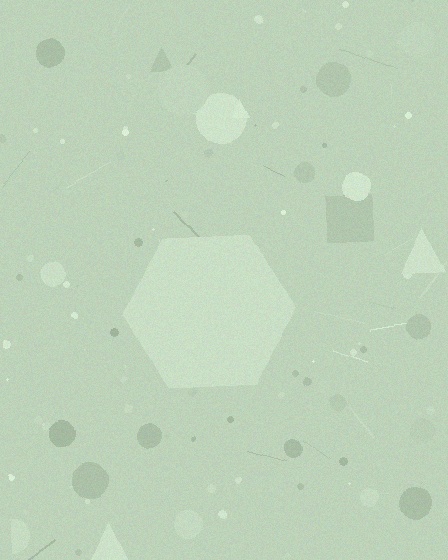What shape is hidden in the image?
A hexagon is hidden in the image.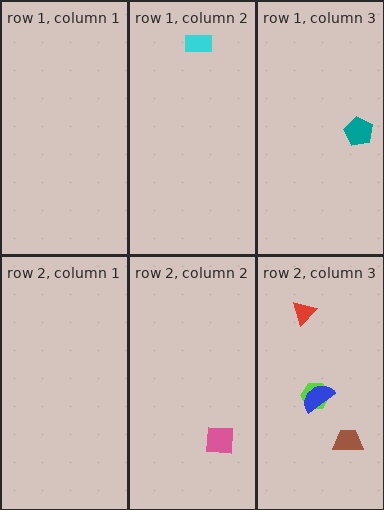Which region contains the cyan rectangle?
The row 1, column 2 region.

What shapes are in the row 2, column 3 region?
The lime hexagon, the blue semicircle, the red triangle, the brown trapezoid.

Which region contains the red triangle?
The row 2, column 3 region.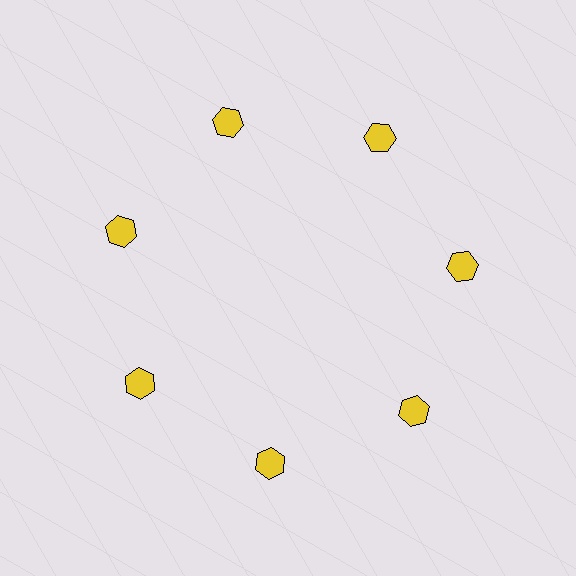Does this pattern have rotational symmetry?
Yes, this pattern has 7-fold rotational symmetry. It looks the same after rotating 51 degrees around the center.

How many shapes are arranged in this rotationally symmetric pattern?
There are 7 shapes, arranged in 7 groups of 1.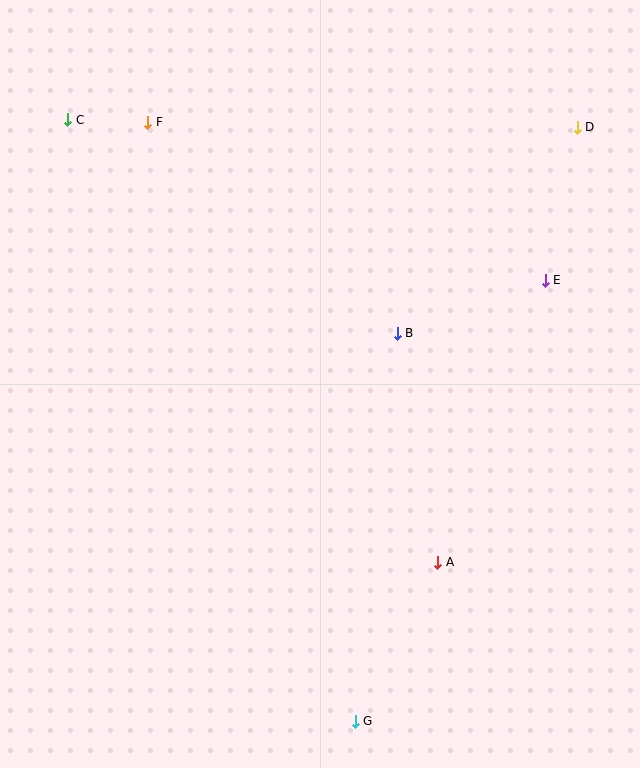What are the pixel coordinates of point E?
Point E is at (545, 280).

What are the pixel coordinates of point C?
Point C is at (68, 120).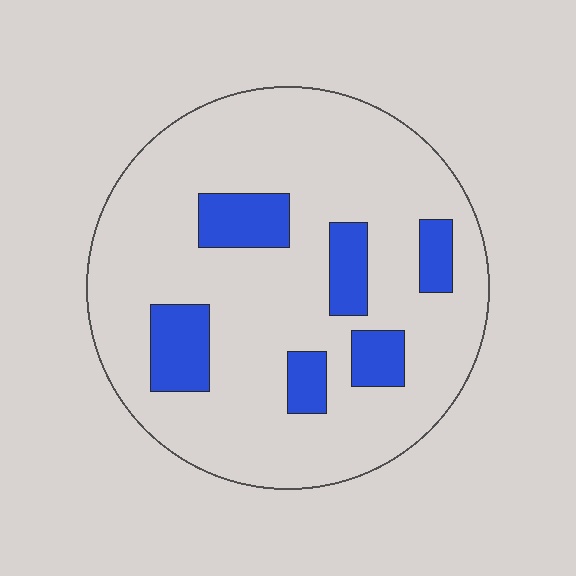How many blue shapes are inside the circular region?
6.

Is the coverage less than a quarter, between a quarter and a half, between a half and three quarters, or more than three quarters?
Less than a quarter.